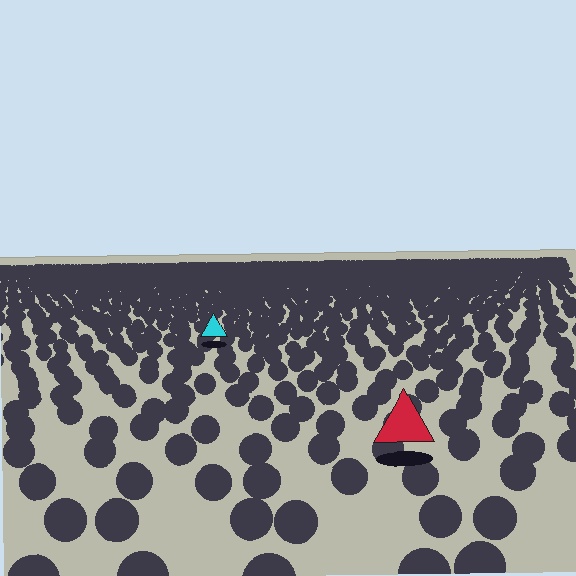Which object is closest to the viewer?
The red triangle is closest. The texture marks near it are larger and more spread out.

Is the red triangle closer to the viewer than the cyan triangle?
Yes. The red triangle is closer — you can tell from the texture gradient: the ground texture is coarser near it.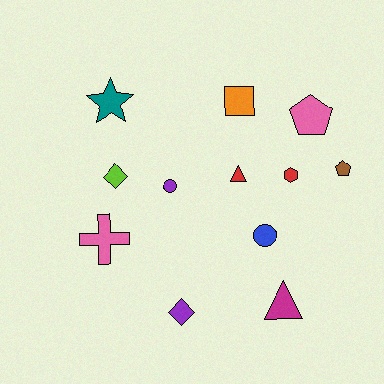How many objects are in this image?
There are 12 objects.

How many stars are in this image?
There is 1 star.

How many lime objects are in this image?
There is 1 lime object.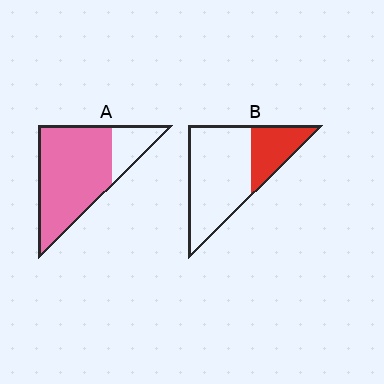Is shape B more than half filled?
No.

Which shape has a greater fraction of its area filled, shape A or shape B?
Shape A.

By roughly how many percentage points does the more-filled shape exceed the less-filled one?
By roughly 50 percentage points (A over B).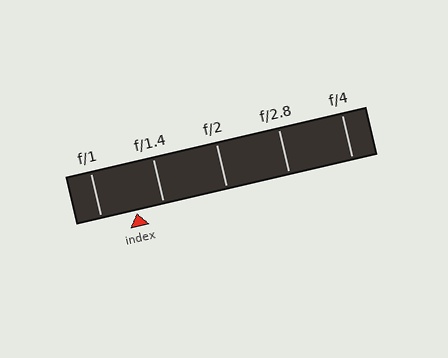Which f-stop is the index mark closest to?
The index mark is closest to f/1.4.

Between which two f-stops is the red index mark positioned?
The index mark is between f/1 and f/1.4.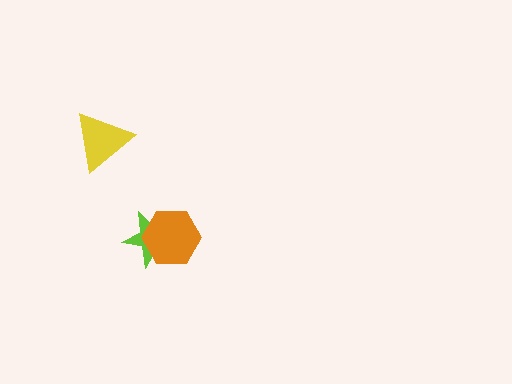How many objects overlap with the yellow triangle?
0 objects overlap with the yellow triangle.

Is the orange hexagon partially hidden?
No, no other shape covers it.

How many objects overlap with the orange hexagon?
1 object overlaps with the orange hexagon.